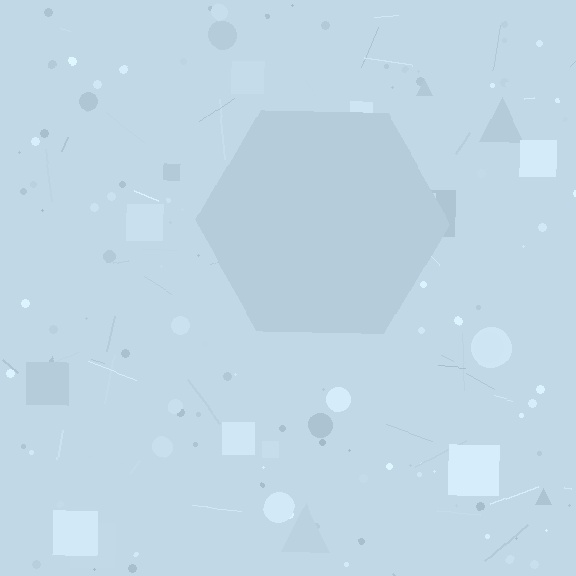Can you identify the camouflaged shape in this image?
The camouflaged shape is a hexagon.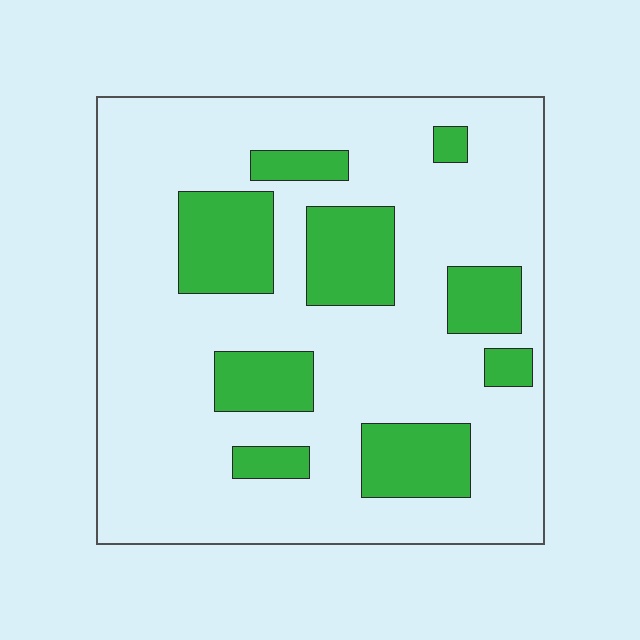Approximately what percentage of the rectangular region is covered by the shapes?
Approximately 25%.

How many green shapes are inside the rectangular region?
9.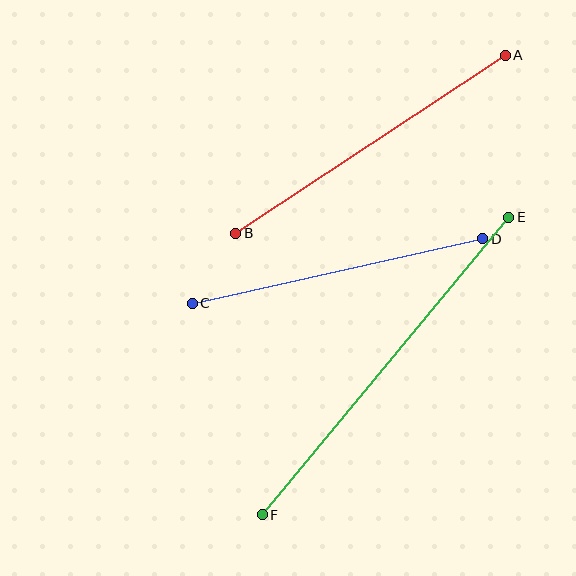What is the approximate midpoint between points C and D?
The midpoint is at approximately (338, 271) pixels.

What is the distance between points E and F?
The distance is approximately 387 pixels.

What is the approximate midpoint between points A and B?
The midpoint is at approximately (371, 144) pixels.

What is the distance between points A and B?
The distance is approximately 323 pixels.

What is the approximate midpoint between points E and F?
The midpoint is at approximately (385, 366) pixels.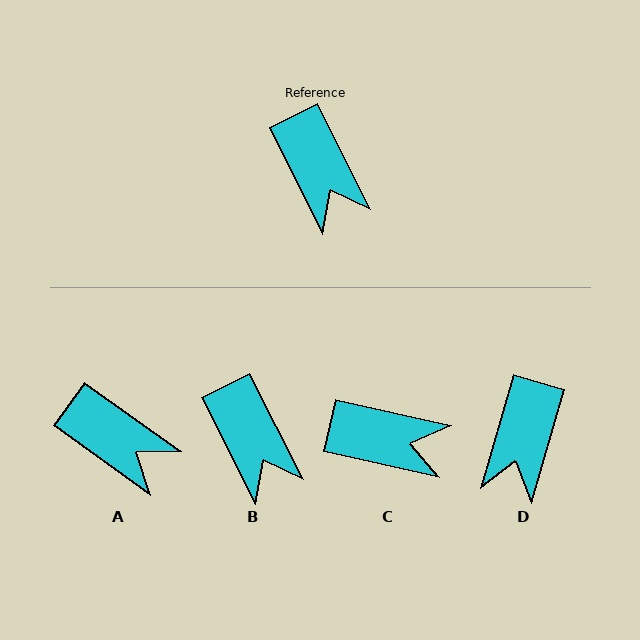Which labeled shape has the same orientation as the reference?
B.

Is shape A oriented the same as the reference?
No, it is off by about 28 degrees.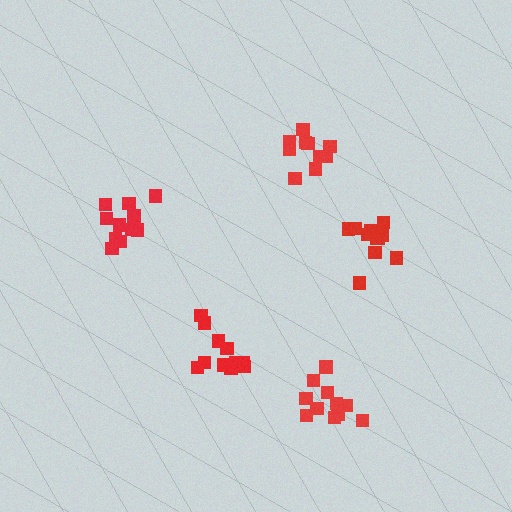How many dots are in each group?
Group 1: 11 dots, Group 2: 11 dots, Group 3: 12 dots, Group 4: 11 dots, Group 5: 10 dots (55 total).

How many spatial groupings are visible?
There are 5 spatial groupings.